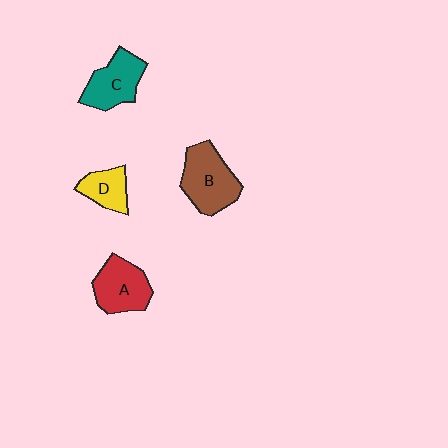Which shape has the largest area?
Shape B (brown).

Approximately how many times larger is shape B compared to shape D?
Approximately 1.8 times.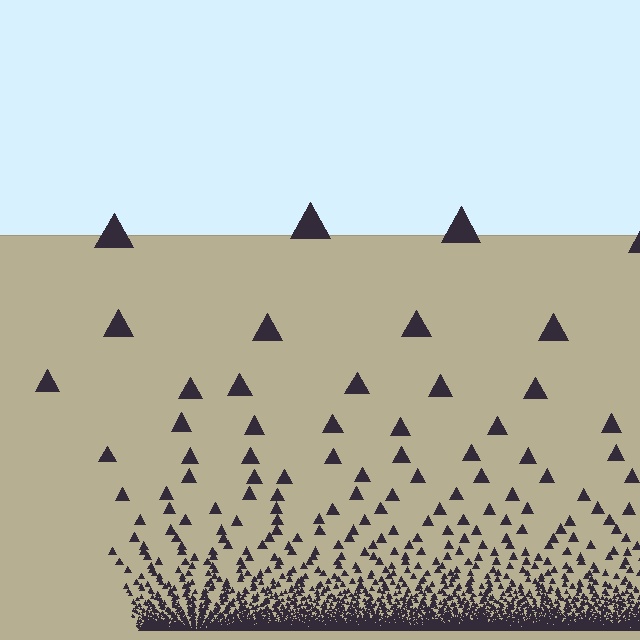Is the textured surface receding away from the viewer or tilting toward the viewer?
The surface appears to tilt toward the viewer. Texture elements get larger and sparser toward the top.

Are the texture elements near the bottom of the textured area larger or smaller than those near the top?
Smaller. The gradient is inverted — elements near the bottom are smaller and denser.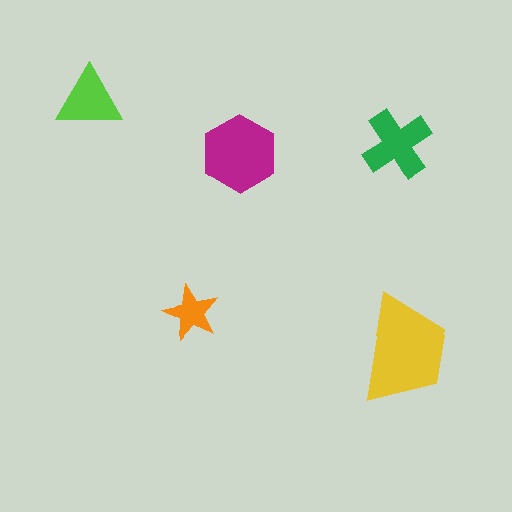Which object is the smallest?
The orange star.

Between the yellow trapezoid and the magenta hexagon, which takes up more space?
The yellow trapezoid.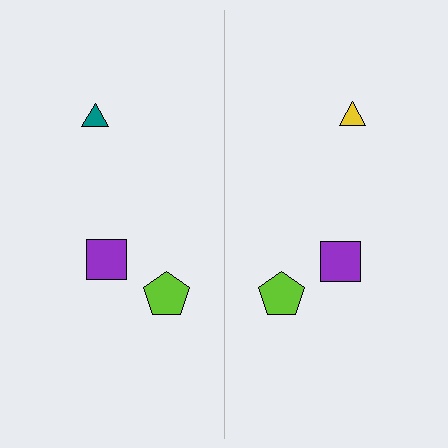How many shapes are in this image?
There are 6 shapes in this image.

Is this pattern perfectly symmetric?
No, the pattern is not perfectly symmetric. The yellow triangle on the right side breaks the symmetry — its mirror counterpart is teal.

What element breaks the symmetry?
The yellow triangle on the right side breaks the symmetry — its mirror counterpart is teal.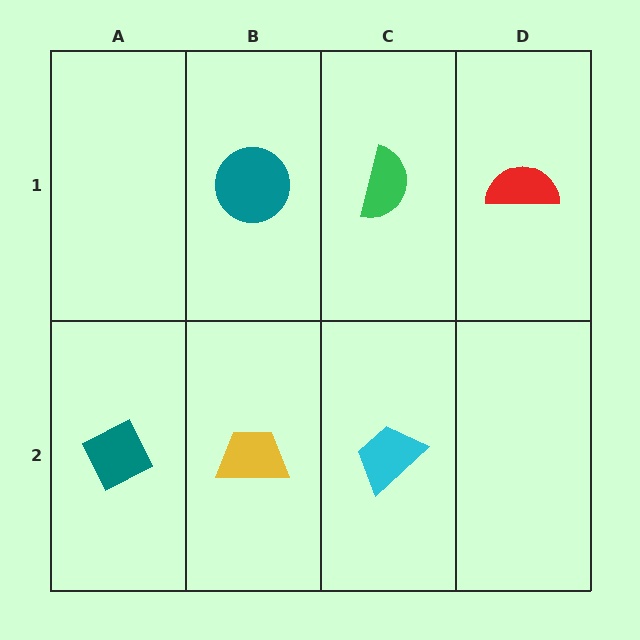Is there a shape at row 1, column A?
No, that cell is empty.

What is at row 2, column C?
A cyan trapezoid.